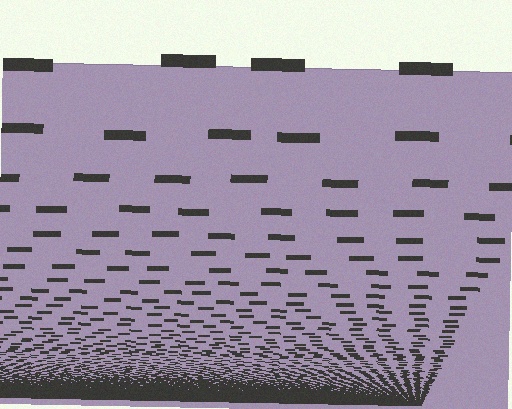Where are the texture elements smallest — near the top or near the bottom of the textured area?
Near the bottom.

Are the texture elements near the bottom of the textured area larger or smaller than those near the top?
Smaller. The gradient is inverted — elements near the bottom are smaller and denser.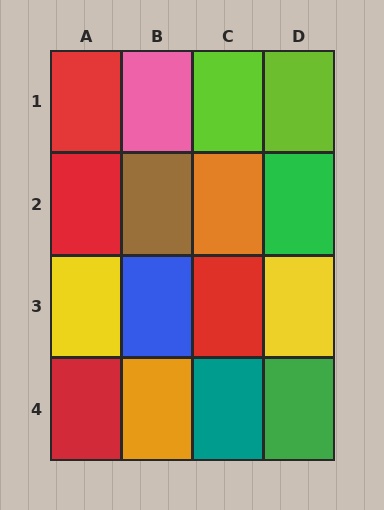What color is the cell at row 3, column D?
Yellow.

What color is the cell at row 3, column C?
Red.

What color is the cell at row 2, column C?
Orange.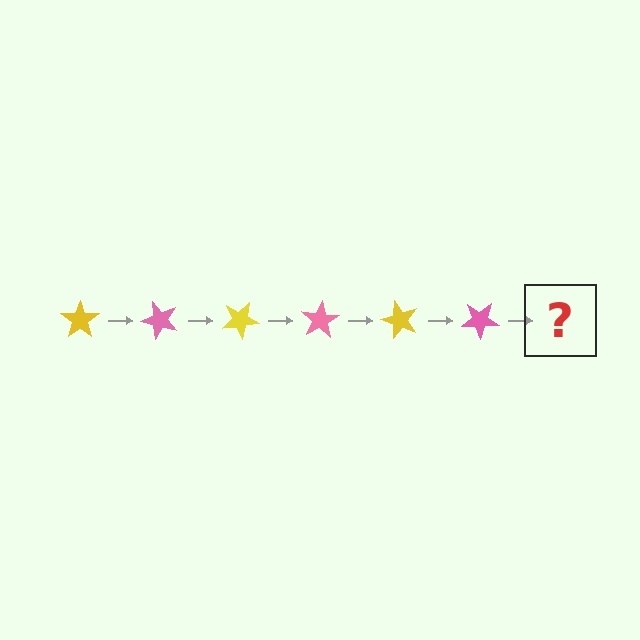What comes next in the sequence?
The next element should be a yellow star, rotated 300 degrees from the start.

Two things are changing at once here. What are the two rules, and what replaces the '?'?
The two rules are that it rotates 50 degrees each step and the color cycles through yellow and pink. The '?' should be a yellow star, rotated 300 degrees from the start.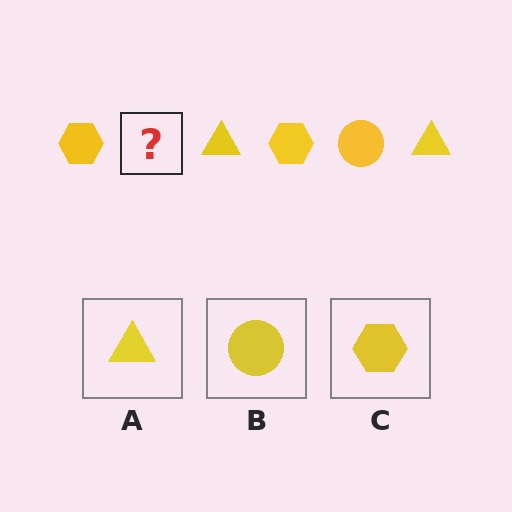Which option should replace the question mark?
Option B.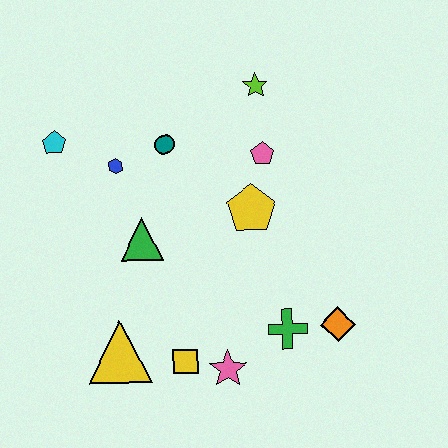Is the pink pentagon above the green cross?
Yes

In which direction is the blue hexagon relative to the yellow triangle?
The blue hexagon is above the yellow triangle.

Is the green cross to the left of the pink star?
No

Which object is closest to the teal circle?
The blue hexagon is closest to the teal circle.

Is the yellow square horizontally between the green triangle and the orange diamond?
Yes